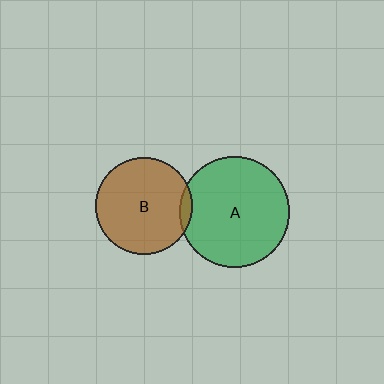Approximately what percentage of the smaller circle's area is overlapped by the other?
Approximately 5%.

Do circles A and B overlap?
Yes.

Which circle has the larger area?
Circle A (green).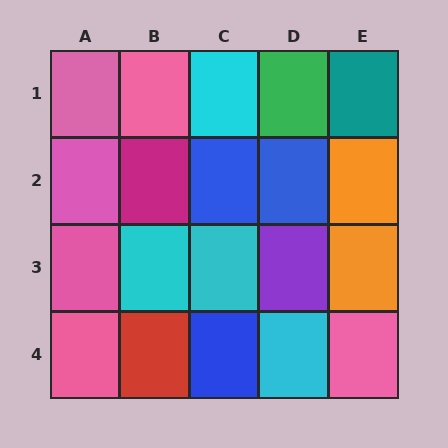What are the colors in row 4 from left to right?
Pink, red, blue, cyan, pink.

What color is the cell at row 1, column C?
Cyan.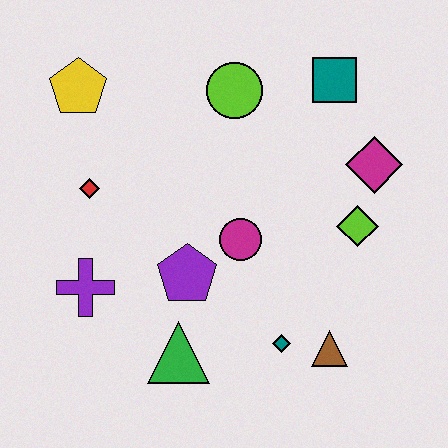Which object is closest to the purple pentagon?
The magenta circle is closest to the purple pentagon.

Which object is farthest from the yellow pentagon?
The brown triangle is farthest from the yellow pentagon.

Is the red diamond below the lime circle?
Yes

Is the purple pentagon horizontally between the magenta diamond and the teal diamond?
No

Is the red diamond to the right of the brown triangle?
No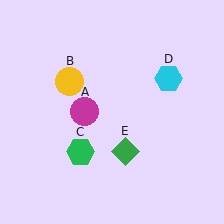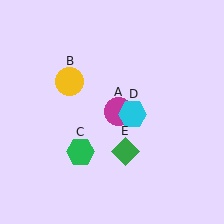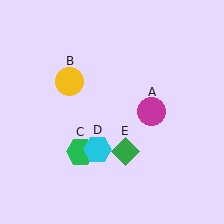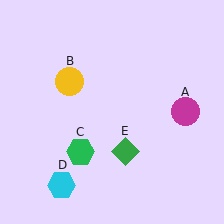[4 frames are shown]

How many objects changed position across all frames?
2 objects changed position: magenta circle (object A), cyan hexagon (object D).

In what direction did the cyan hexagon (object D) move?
The cyan hexagon (object D) moved down and to the left.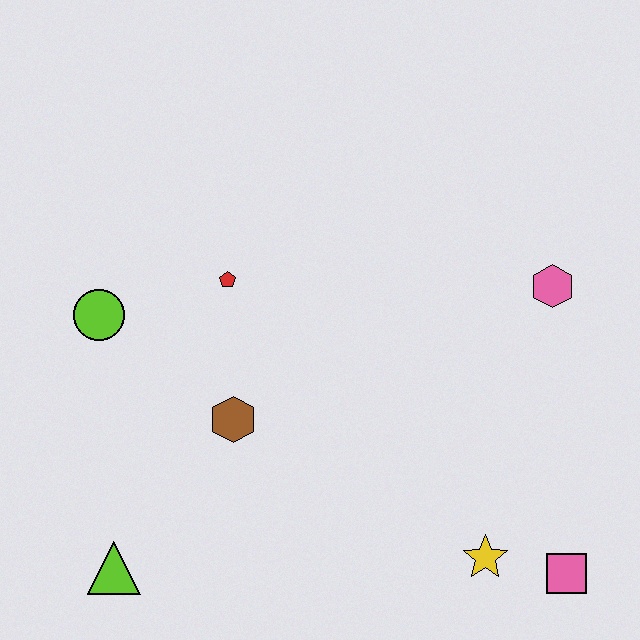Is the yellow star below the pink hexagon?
Yes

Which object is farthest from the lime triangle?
The pink hexagon is farthest from the lime triangle.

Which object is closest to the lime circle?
The red pentagon is closest to the lime circle.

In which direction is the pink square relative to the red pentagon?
The pink square is to the right of the red pentagon.